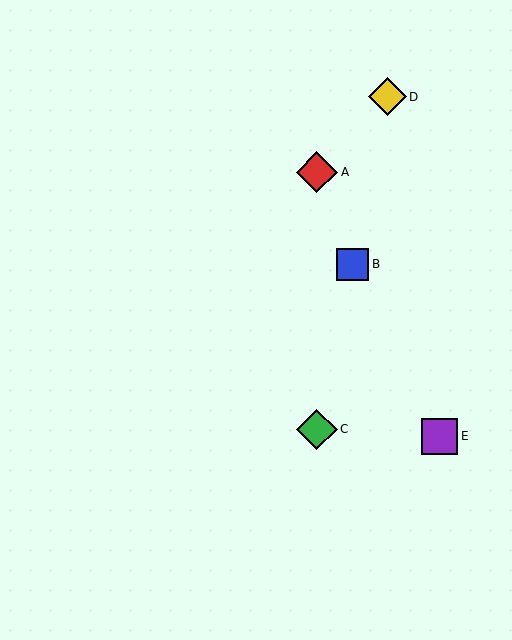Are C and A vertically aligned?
Yes, both are at x≈317.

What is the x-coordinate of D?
Object D is at x≈387.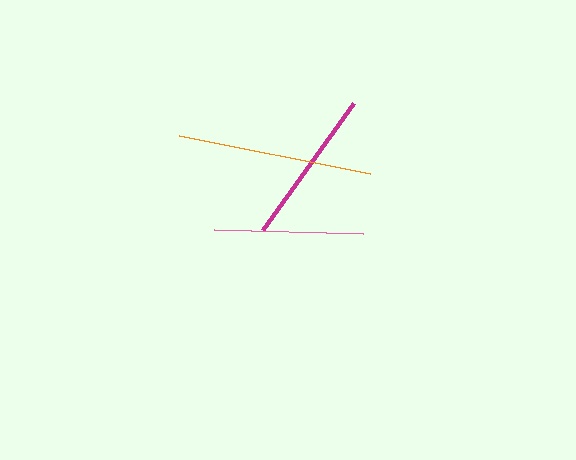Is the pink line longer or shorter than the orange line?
The orange line is longer than the pink line.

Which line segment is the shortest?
The pink line is the shortest at approximately 149 pixels.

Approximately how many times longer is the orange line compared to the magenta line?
The orange line is approximately 1.2 times the length of the magenta line.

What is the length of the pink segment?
The pink segment is approximately 149 pixels long.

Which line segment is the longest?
The orange line is the longest at approximately 195 pixels.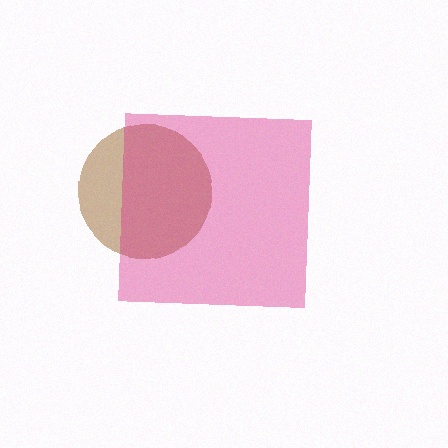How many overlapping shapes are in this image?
There are 2 overlapping shapes in the image.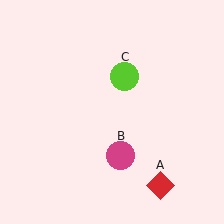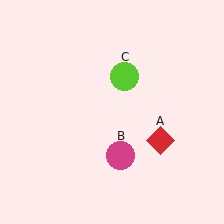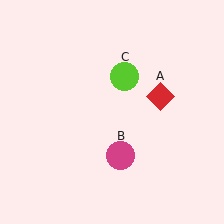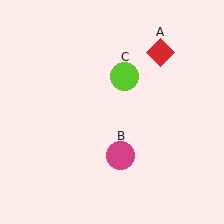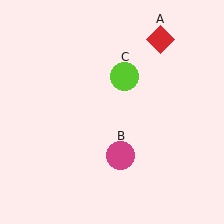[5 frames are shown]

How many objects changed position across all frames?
1 object changed position: red diamond (object A).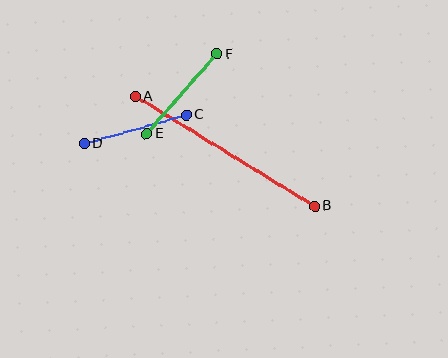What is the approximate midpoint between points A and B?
The midpoint is at approximately (225, 151) pixels.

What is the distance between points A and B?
The distance is approximately 210 pixels.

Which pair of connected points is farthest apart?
Points A and B are farthest apart.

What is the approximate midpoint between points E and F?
The midpoint is at approximately (182, 94) pixels.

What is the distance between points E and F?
The distance is approximately 106 pixels.